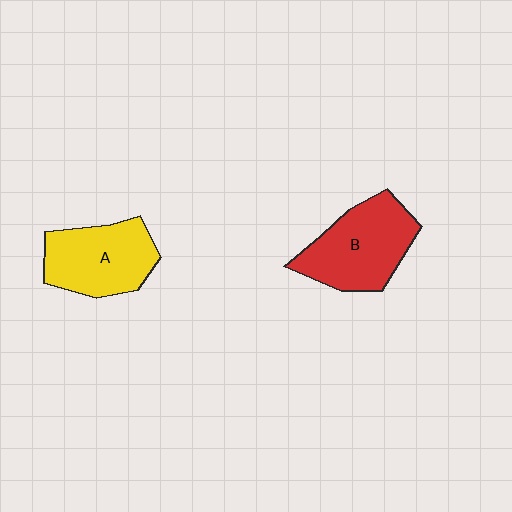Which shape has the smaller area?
Shape A (yellow).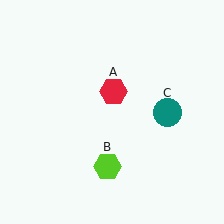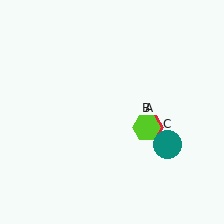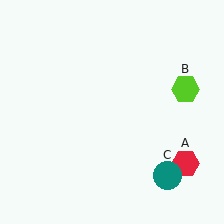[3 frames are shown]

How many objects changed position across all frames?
3 objects changed position: red hexagon (object A), lime hexagon (object B), teal circle (object C).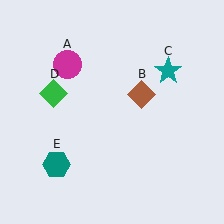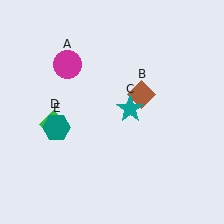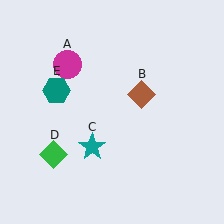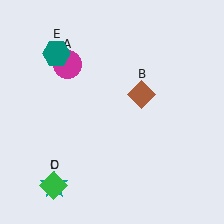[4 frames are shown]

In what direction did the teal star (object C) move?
The teal star (object C) moved down and to the left.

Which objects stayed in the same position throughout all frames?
Magenta circle (object A) and brown diamond (object B) remained stationary.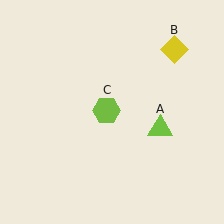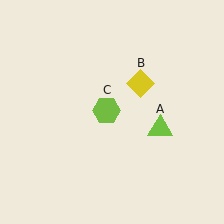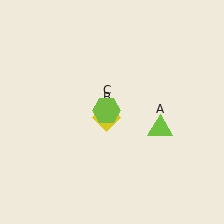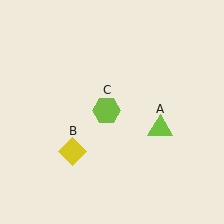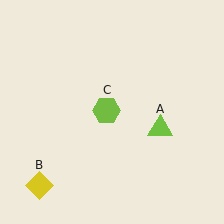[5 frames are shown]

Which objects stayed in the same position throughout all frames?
Lime triangle (object A) and lime hexagon (object C) remained stationary.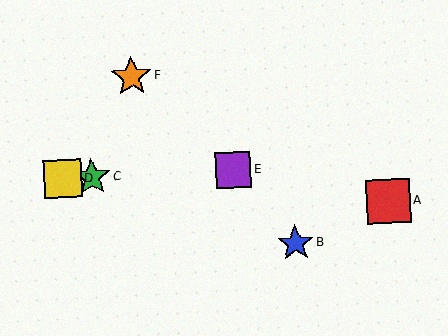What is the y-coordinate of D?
Object D is at y≈179.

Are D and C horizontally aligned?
Yes, both are at y≈179.